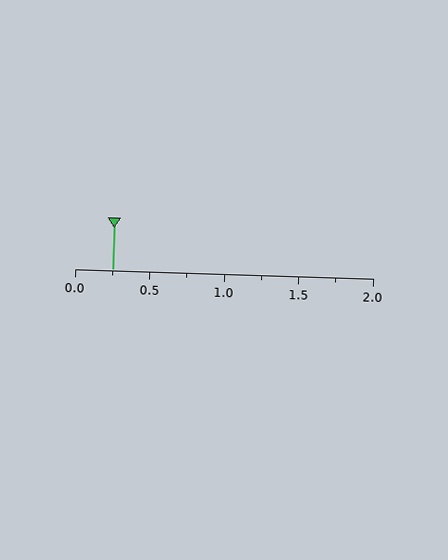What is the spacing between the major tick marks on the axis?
The major ticks are spaced 0.5 apart.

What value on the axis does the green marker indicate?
The marker indicates approximately 0.25.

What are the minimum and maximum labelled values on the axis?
The axis runs from 0.0 to 2.0.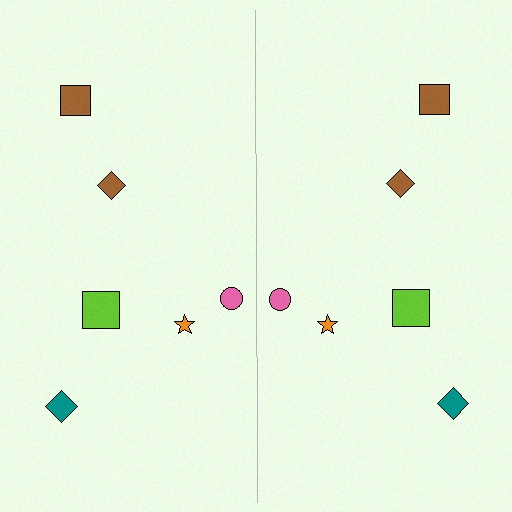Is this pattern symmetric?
Yes, this pattern has bilateral (reflection) symmetry.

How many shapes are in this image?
There are 12 shapes in this image.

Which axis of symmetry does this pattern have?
The pattern has a vertical axis of symmetry running through the center of the image.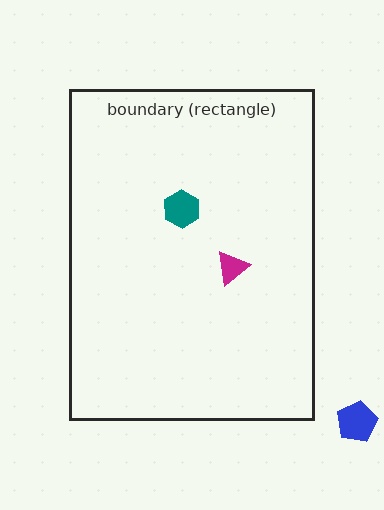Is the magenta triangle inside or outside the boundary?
Inside.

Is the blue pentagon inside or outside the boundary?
Outside.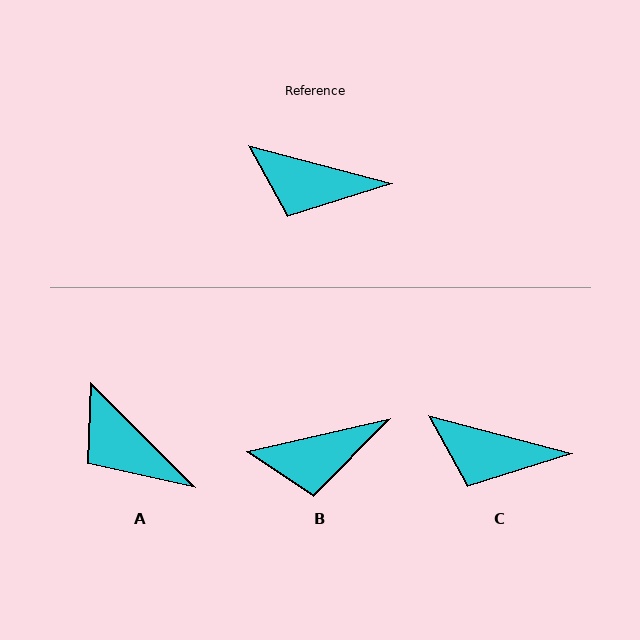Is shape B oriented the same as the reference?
No, it is off by about 28 degrees.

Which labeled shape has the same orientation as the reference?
C.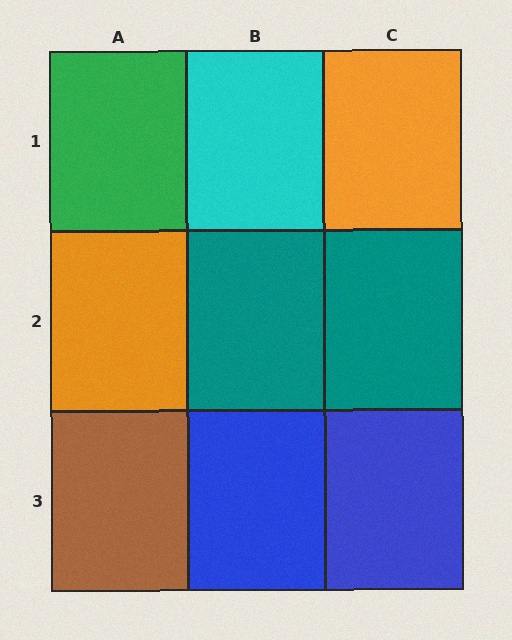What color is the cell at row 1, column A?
Green.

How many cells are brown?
1 cell is brown.